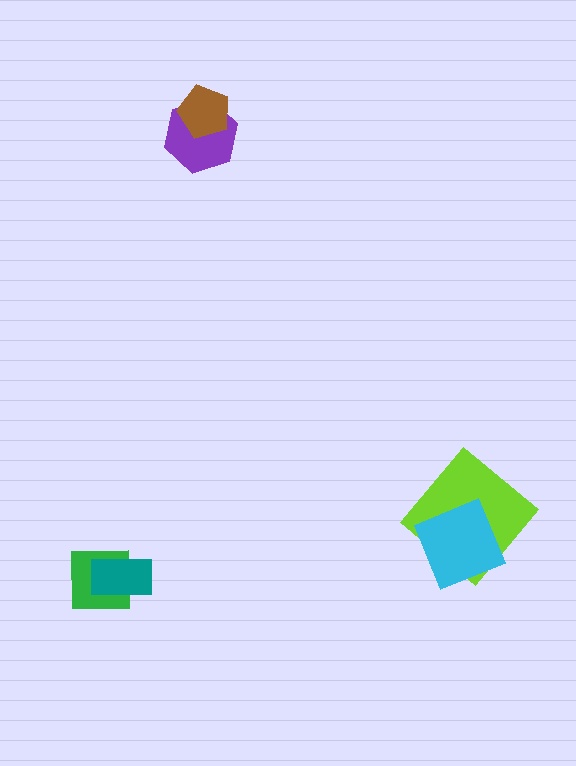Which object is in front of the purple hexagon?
The brown pentagon is in front of the purple hexagon.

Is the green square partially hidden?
Yes, it is partially covered by another shape.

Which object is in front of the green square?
The teal rectangle is in front of the green square.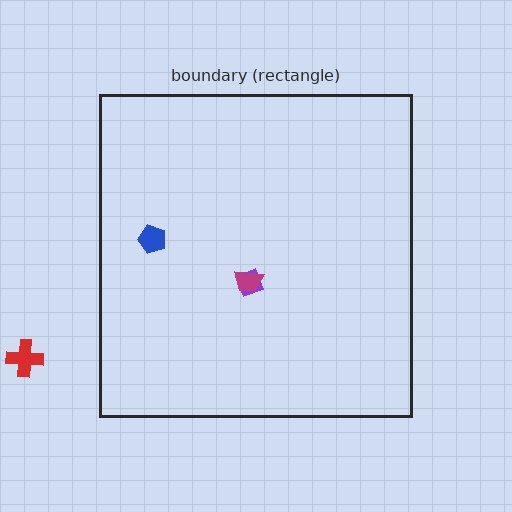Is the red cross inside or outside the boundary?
Outside.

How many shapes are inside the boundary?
3 inside, 1 outside.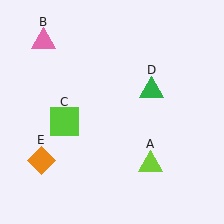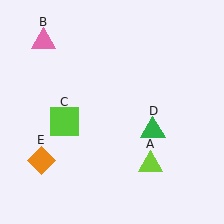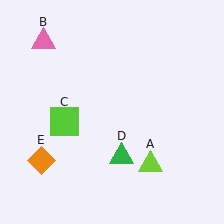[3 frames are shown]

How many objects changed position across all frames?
1 object changed position: green triangle (object D).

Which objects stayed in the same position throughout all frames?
Lime triangle (object A) and pink triangle (object B) and lime square (object C) and orange diamond (object E) remained stationary.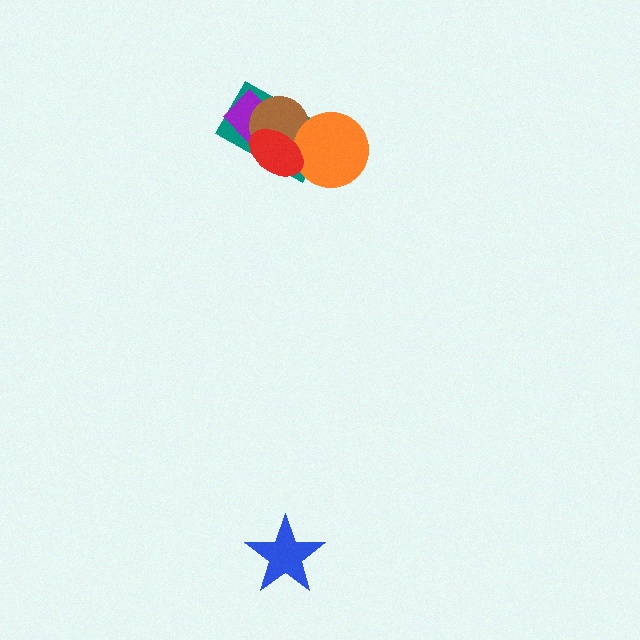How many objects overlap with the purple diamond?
4 objects overlap with the purple diamond.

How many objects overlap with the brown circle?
5 objects overlap with the brown circle.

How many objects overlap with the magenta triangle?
5 objects overlap with the magenta triangle.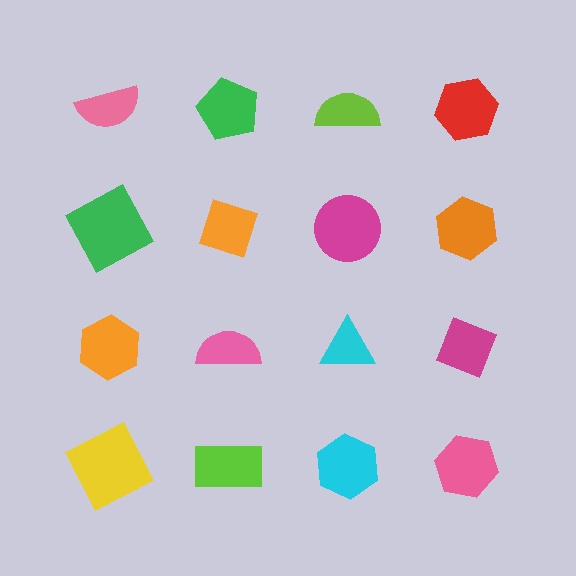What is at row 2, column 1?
A green square.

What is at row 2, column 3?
A magenta circle.